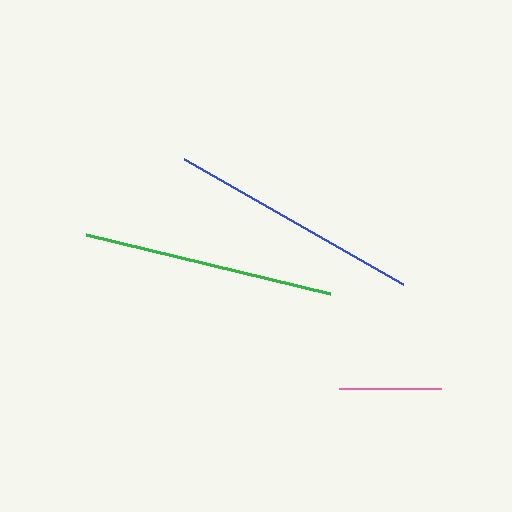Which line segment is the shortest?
The pink line is the shortest at approximately 102 pixels.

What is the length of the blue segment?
The blue segment is approximately 252 pixels long.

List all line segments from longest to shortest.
From longest to shortest: blue, green, pink.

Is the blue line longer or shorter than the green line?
The blue line is longer than the green line.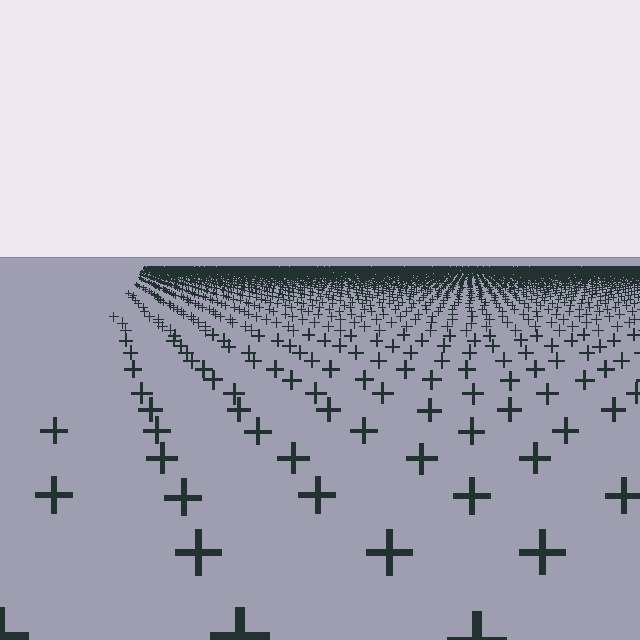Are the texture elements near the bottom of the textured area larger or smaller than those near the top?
Larger. Near the bottom, elements are closer to the viewer and appear at a bigger on-screen size.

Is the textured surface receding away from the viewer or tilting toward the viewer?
The surface is receding away from the viewer. Texture elements get smaller and denser toward the top.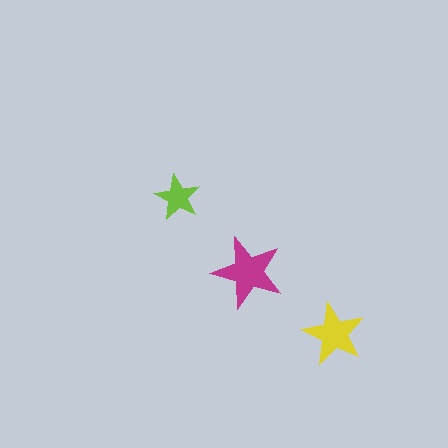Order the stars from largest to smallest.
the magenta one, the yellow one, the lime one.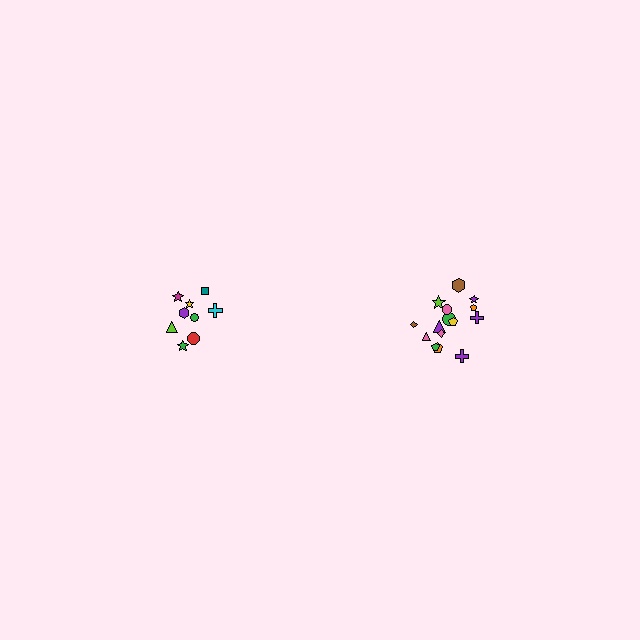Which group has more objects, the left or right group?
The right group.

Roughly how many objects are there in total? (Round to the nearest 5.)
Roughly 25 objects in total.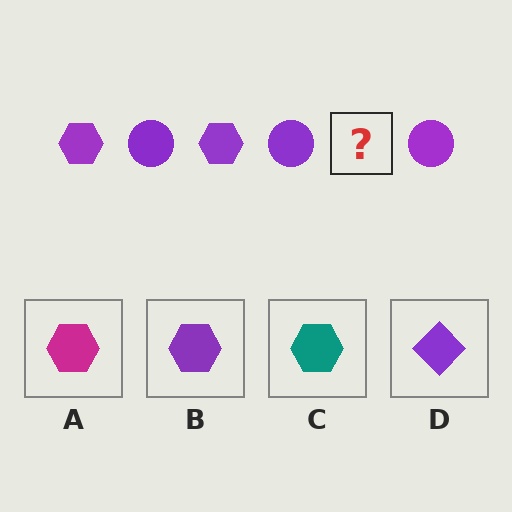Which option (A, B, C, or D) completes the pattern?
B.